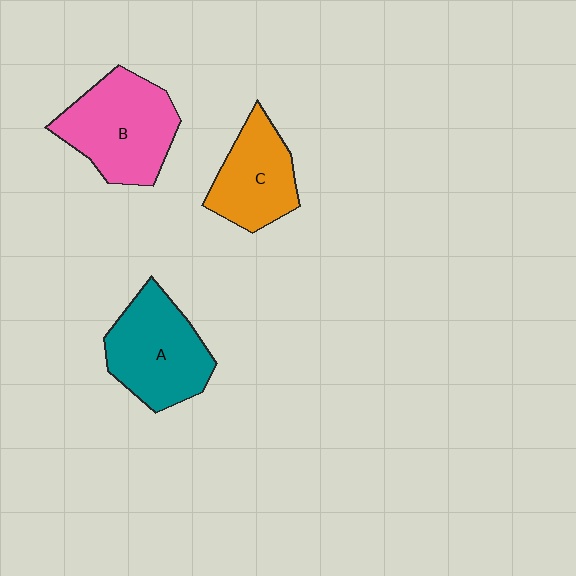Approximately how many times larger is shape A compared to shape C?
Approximately 1.3 times.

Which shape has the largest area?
Shape B (pink).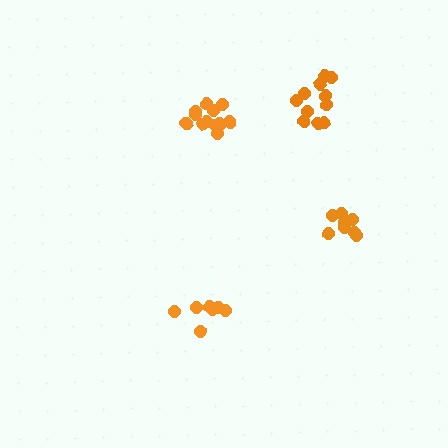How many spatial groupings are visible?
There are 4 spatial groupings.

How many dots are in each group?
Group 1: 11 dots, Group 2: 8 dots, Group 3: 8 dots, Group 4: 12 dots (39 total).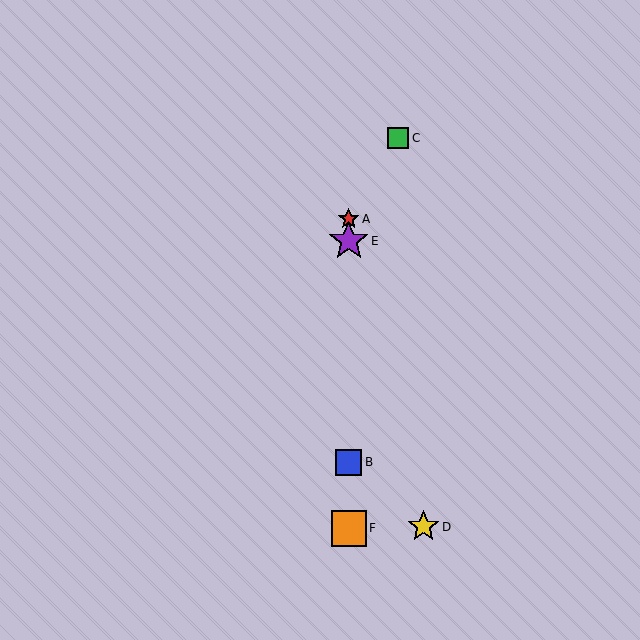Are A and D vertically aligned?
No, A is at x≈349 and D is at x≈423.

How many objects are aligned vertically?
4 objects (A, B, E, F) are aligned vertically.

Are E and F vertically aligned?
Yes, both are at x≈349.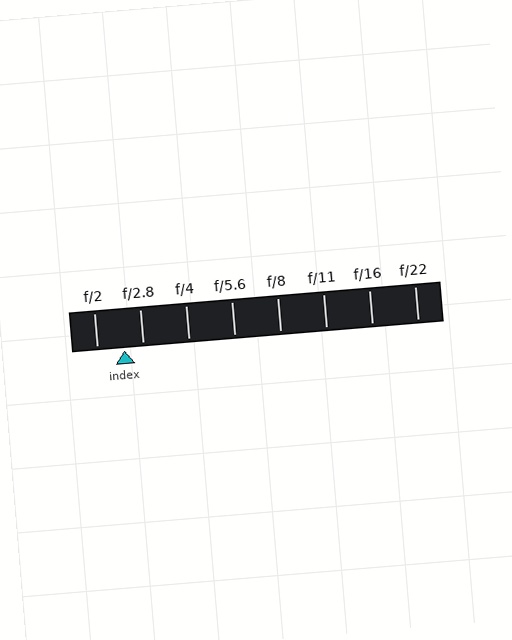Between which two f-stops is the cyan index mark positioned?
The index mark is between f/2 and f/2.8.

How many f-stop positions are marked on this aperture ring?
There are 8 f-stop positions marked.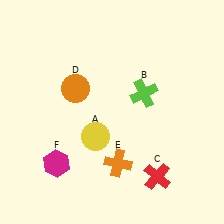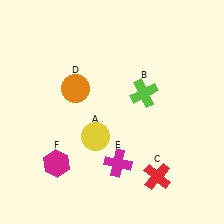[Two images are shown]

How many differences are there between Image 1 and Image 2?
There is 1 difference between the two images.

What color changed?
The cross (E) changed from orange in Image 1 to magenta in Image 2.